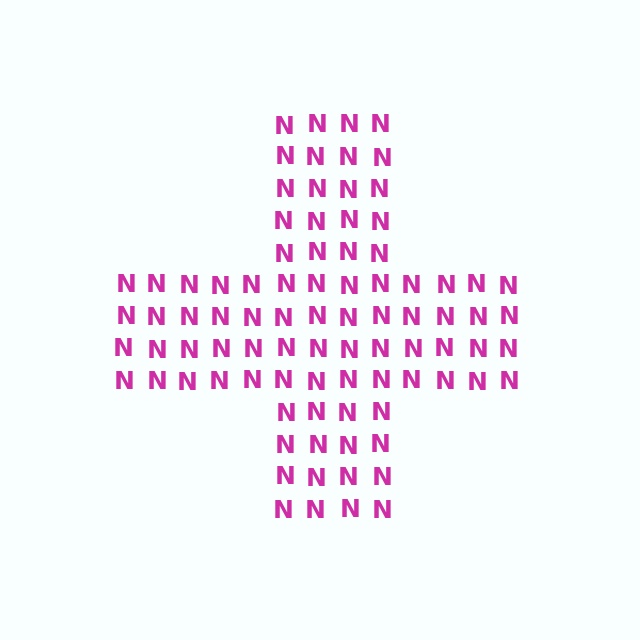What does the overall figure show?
The overall figure shows a cross.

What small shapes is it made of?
It is made of small letter N's.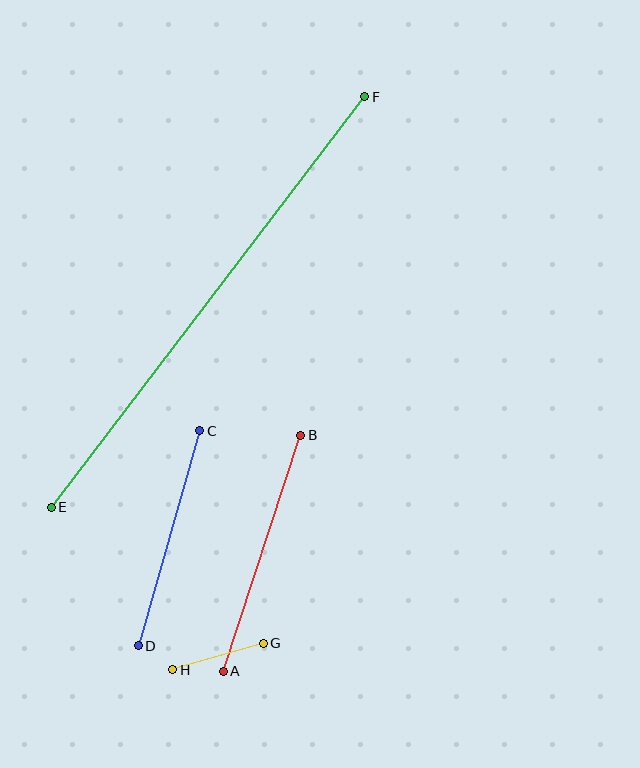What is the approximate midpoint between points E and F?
The midpoint is at approximately (208, 302) pixels.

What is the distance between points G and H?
The distance is approximately 94 pixels.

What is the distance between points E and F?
The distance is approximately 517 pixels.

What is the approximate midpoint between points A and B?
The midpoint is at approximately (262, 553) pixels.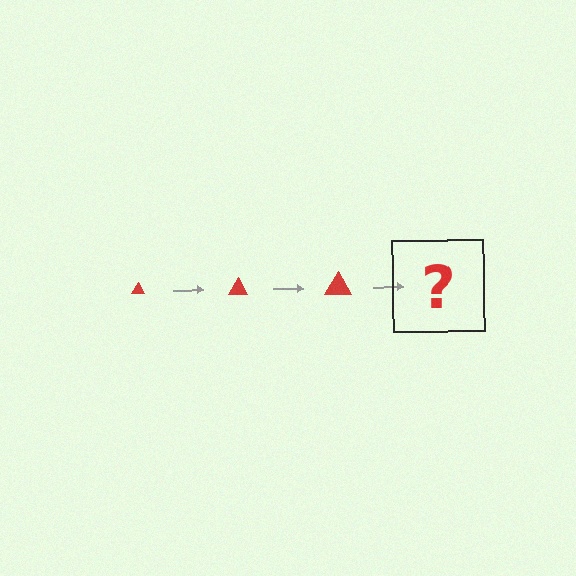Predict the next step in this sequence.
The next step is a red triangle, larger than the previous one.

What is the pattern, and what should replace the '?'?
The pattern is that the triangle gets progressively larger each step. The '?' should be a red triangle, larger than the previous one.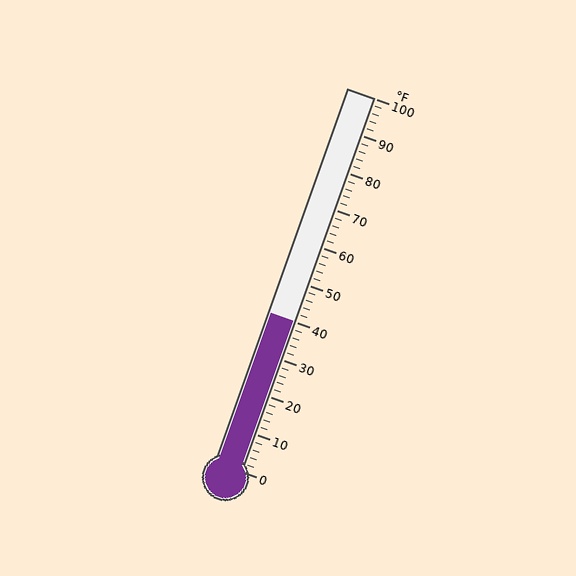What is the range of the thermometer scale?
The thermometer scale ranges from 0°F to 100°F.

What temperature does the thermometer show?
The thermometer shows approximately 40°F.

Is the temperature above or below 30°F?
The temperature is above 30°F.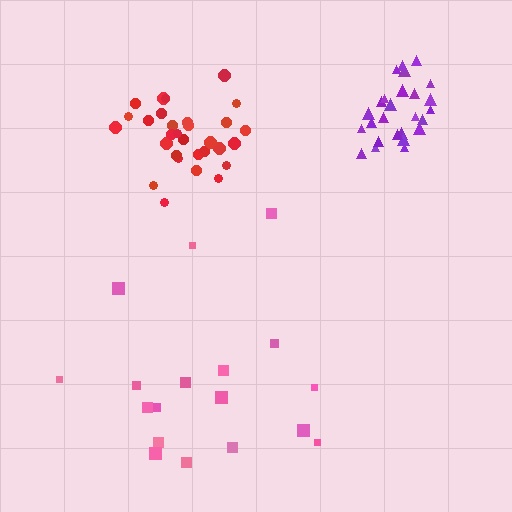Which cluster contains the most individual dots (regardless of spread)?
Red (30).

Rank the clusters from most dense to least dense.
purple, red, pink.